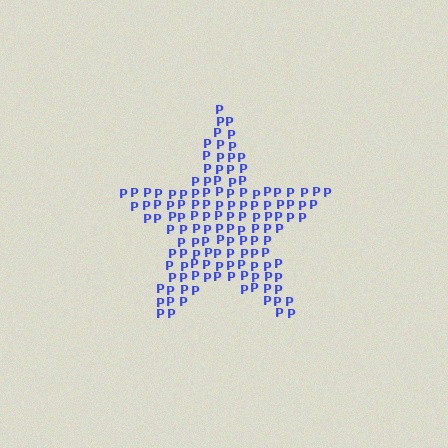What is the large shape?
The large shape is a star.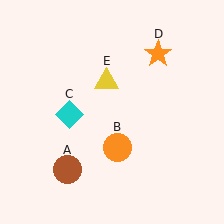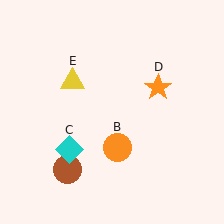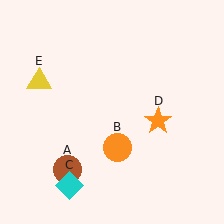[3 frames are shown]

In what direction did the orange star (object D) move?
The orange star (object D) moved down.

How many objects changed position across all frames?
3 objects changed position: cyan diamond (object C), orange star (object D), yellow triangle (object E).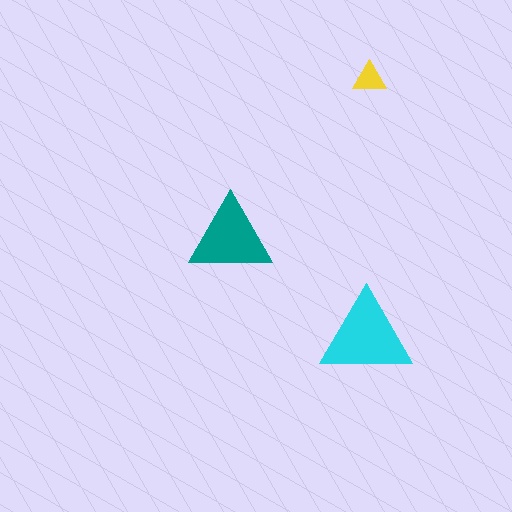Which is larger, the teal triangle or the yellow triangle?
The teal one.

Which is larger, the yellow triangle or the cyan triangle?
The cyan one.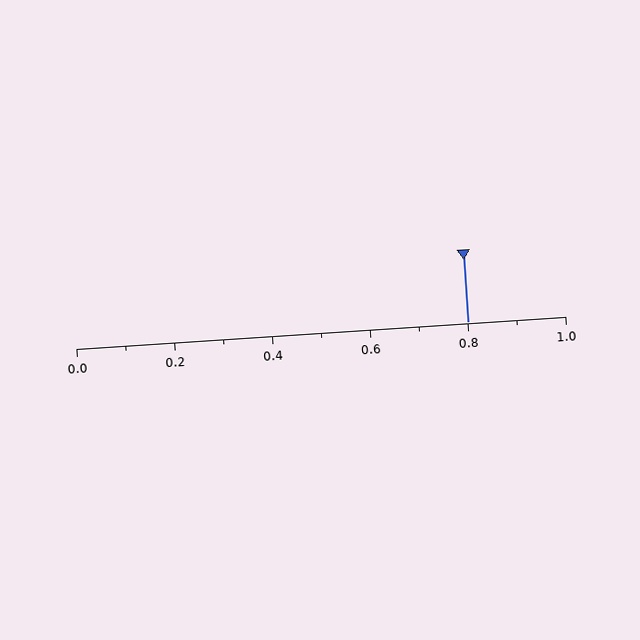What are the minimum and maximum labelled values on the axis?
The axis runs from 0.0 to 1.0.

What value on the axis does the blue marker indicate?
The marker indicates approximately 0.8.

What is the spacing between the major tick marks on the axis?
The major ticks are spaced 0.2 apart.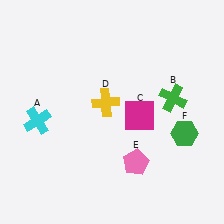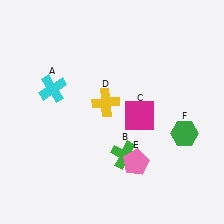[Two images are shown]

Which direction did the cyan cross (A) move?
The cyan cross (A) moved up.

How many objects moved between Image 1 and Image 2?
2 objects moved between the two images.